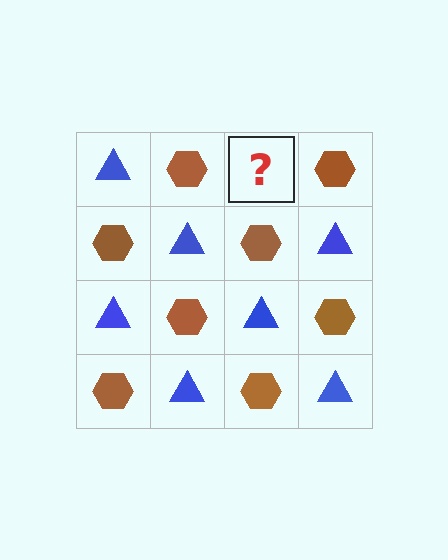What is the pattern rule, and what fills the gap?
The rule is that it alternates blue triangle and brown hexagon in a checkerboard pattern. The gap should be filled with a blue triangle.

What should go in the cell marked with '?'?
The missing cell should contain a blue triangle.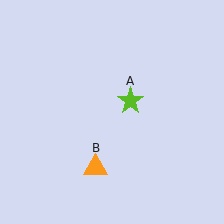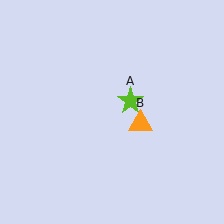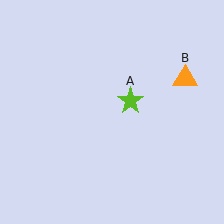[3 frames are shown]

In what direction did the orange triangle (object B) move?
The orange triangle (object B) moved up and to the right.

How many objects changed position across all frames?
1 object changed position: orange triangle (object B).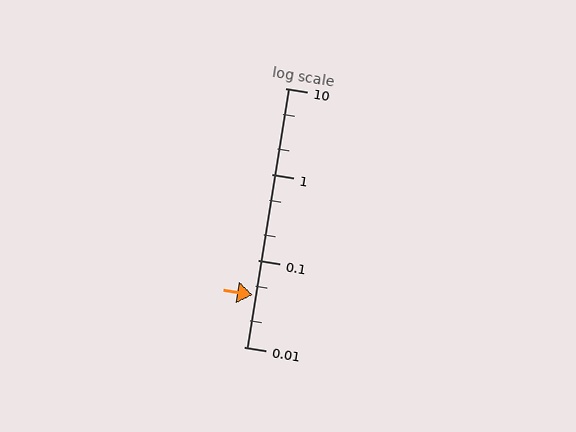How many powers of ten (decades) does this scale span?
The scale spans 3 decades, from 0.01 to 10.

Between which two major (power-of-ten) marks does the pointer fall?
The pointer is between 0.01 and 0.1.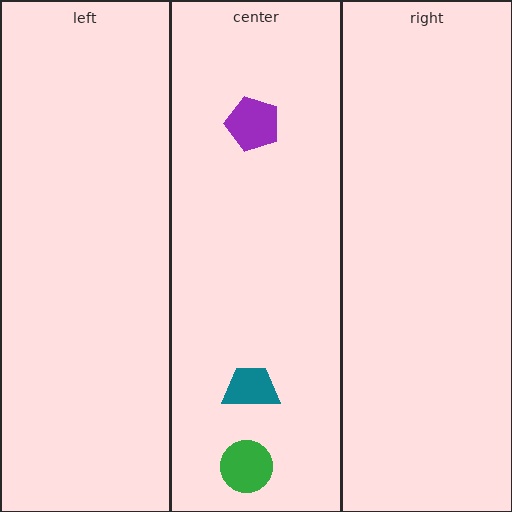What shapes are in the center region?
The green circle, the purple pentagon, the teal trapezoid.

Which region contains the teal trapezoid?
The center region.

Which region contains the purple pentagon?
The center region.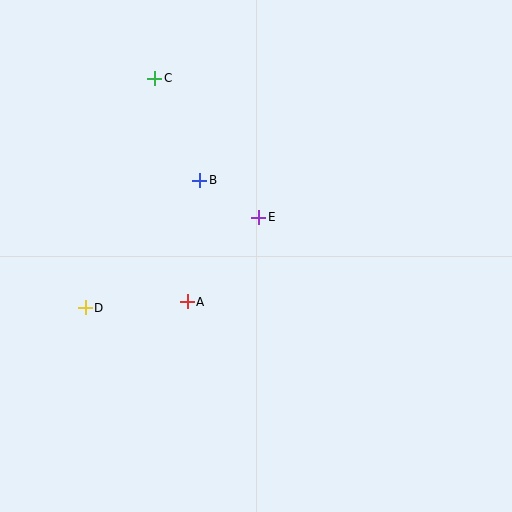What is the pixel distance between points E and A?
The distance between E and A is 111 pixels.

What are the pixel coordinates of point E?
Point E is at (259, 217).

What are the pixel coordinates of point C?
Point C is at (155, 78).